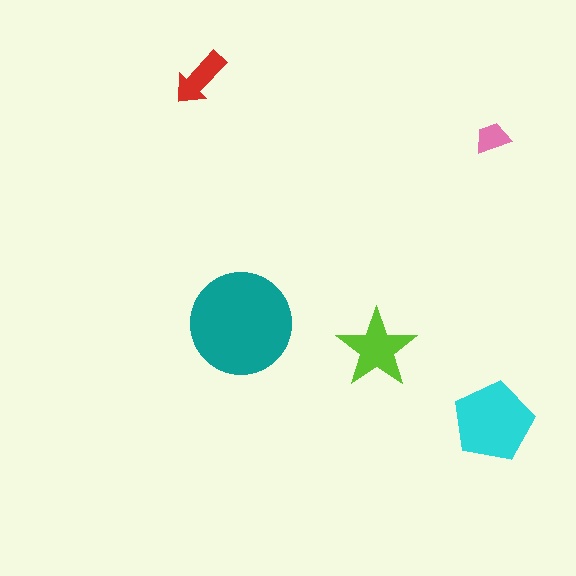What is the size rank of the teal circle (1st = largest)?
1st.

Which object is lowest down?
The cyan pentagon is bottommost.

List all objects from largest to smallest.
The teal circle, the cyan pentagon, the lime star, the red arrow, the pink trapezoid.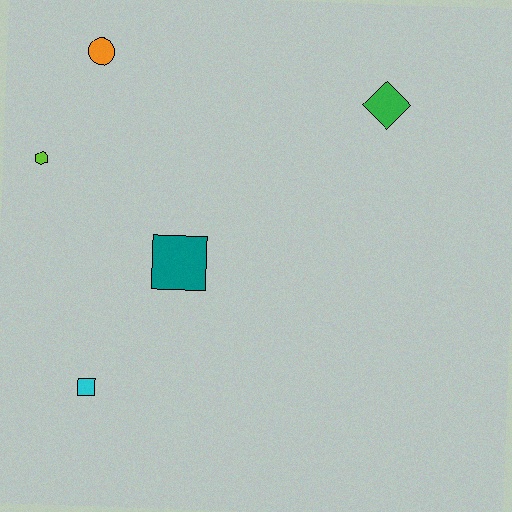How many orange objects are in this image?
There is 1 orange object.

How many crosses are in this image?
There are no crosses.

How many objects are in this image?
There are 5 objects.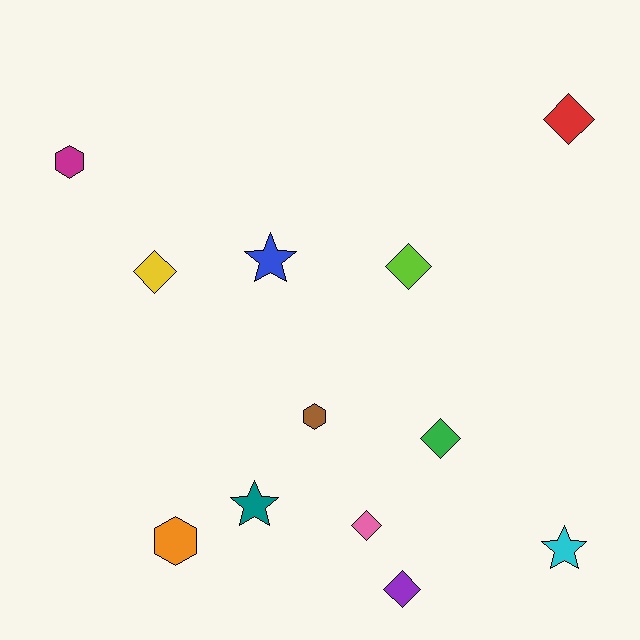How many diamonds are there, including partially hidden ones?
There are 6 diamonds.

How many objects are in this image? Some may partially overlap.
There are 12 objects.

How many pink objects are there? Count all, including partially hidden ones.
There is 1 pink object.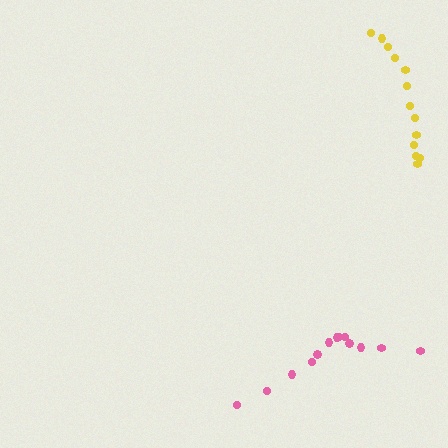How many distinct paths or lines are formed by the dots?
There are 2 distinct paths.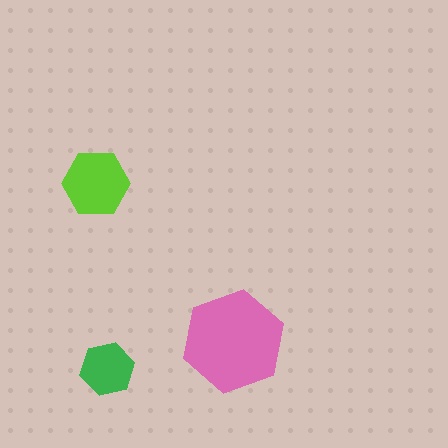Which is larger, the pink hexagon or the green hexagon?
The pink one.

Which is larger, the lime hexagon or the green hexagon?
The lime one.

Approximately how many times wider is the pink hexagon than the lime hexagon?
About 1.5 times wider.